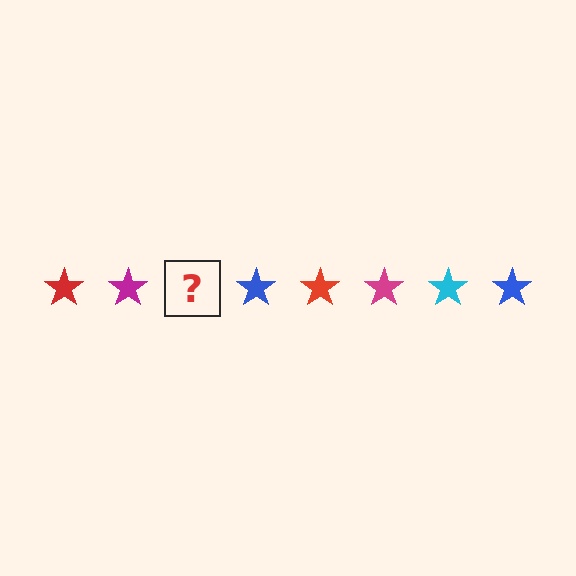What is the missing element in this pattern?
The missing element is a cyan star.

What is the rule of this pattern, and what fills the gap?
The rule is that the pattern cycles through red, magenta, cyan, blue stars. The gap should be filled with a cyan star.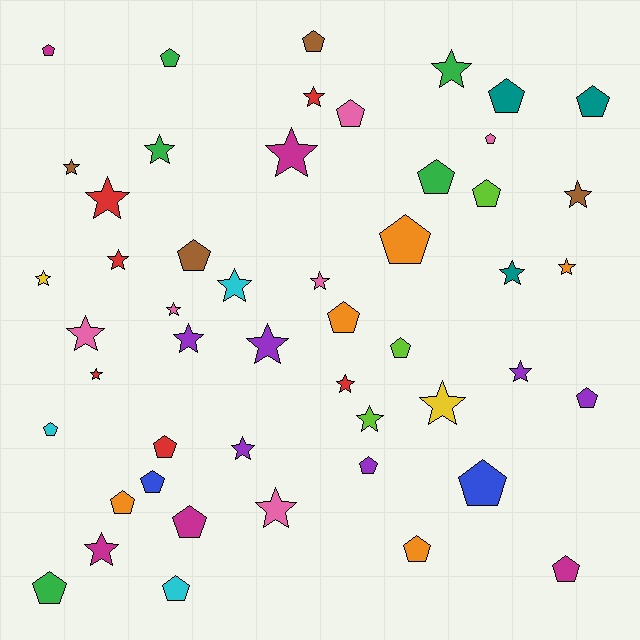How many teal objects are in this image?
There are 3 teal objects.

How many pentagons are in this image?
There are 25 pentagons.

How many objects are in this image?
There are 50 objects.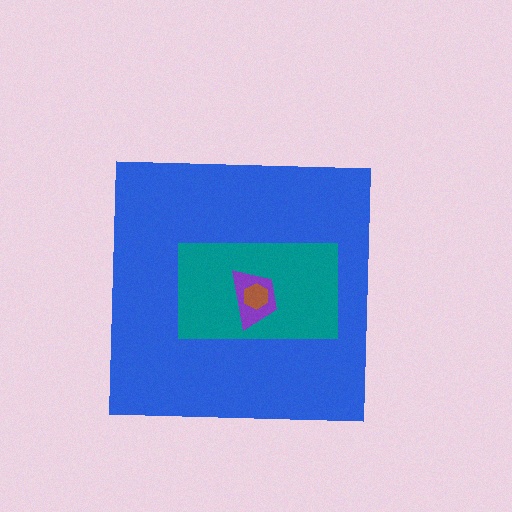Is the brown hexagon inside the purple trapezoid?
Yes.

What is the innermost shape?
The brown hexagon.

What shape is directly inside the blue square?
The teal rectangle.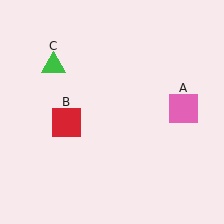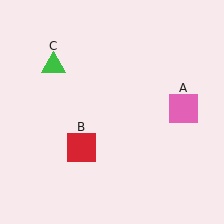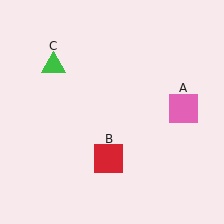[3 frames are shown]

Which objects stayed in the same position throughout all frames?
Pink square (object A) and green triangle (object C) remained stationary.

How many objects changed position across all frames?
1 object changed position: red square (object B).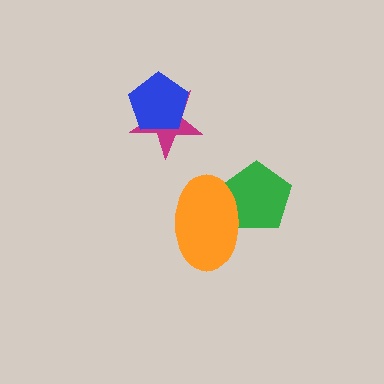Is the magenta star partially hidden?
Yes, it is partially covered by another shape.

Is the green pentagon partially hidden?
Yes, it is partially covered by another shape.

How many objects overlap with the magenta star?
1 object overlaps with the magenta star.